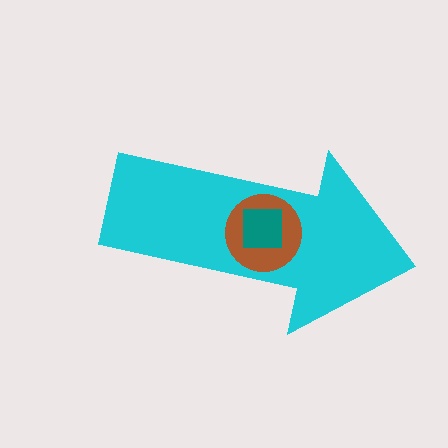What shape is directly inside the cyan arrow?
The brown circle.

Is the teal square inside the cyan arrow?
Yes.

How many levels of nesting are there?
3.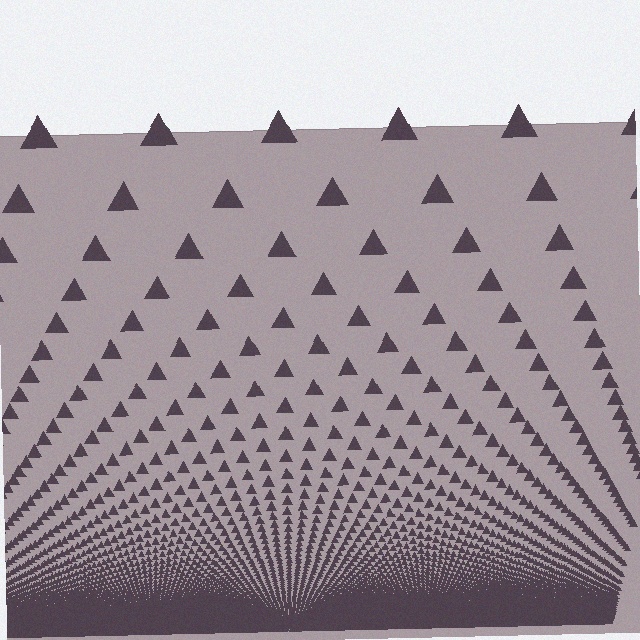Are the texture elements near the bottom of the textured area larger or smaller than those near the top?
Smaller. The gradient is inverted — elements near the bottom are smaller and denser.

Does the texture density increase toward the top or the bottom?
Density increases toward the bottom.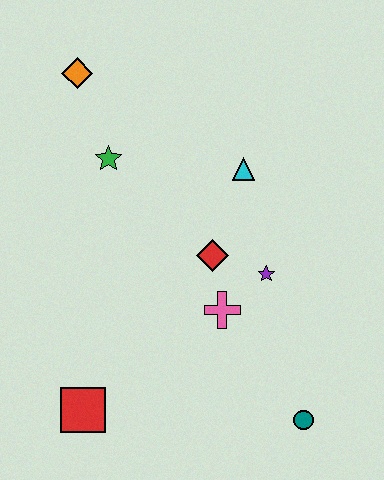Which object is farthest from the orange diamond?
The teal circle is farthest from the orange diamond.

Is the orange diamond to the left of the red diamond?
Yes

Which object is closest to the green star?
The orange diamond is closest to the green star.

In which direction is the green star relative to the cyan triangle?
The green star is to the left of the cyan triangle.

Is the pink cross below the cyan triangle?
Yes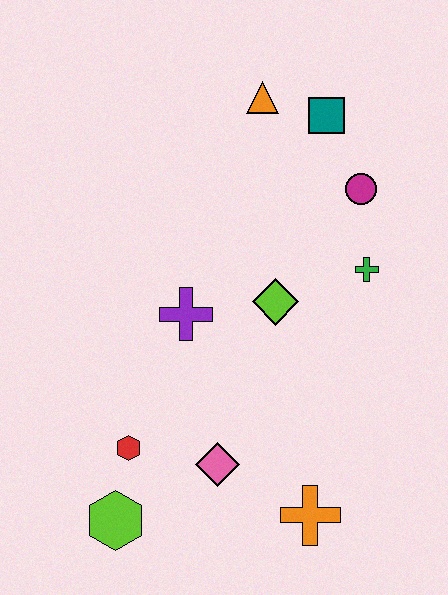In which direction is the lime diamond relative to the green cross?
The lime diamond is to the left of the green cross.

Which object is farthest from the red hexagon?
The teal square is farthest from the red hexagon.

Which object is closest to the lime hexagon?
The red hexagon is closest to the lime hexagon.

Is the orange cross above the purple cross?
No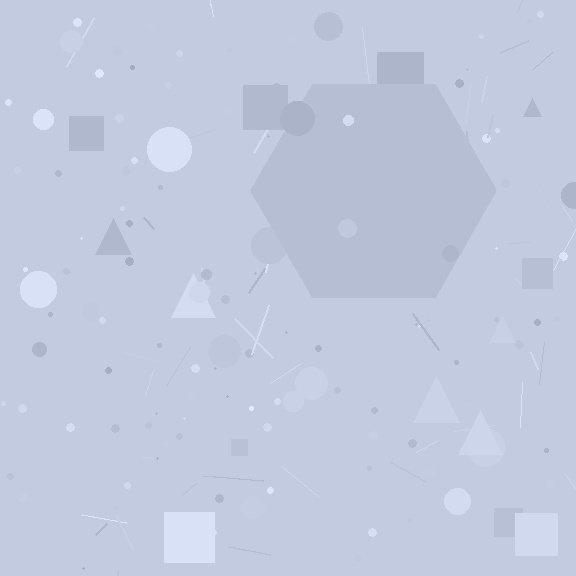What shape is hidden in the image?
A hexagon is hidden in the image.